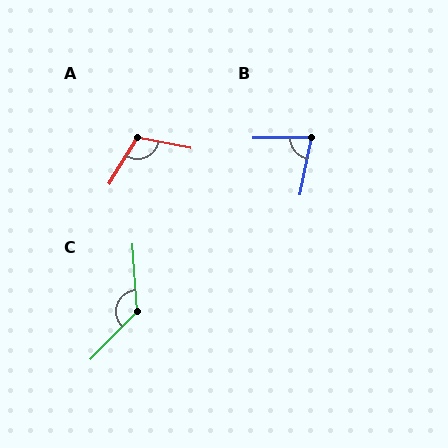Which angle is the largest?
C, at approximately 131 degrees.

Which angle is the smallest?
B, at approximately 79 degrees.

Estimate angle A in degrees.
Approximately 111 degrees.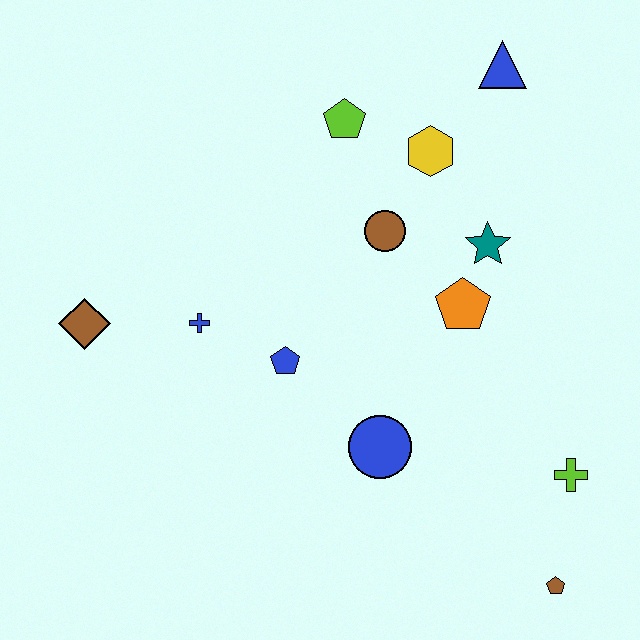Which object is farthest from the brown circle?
The brown pentagon is farthest from the brown circle.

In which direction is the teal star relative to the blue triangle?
The teal star is below the blue triangle.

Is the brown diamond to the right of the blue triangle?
No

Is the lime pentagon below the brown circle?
No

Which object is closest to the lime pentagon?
The yellow hexagon is closest to the lime pentagon.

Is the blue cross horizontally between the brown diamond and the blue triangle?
Yes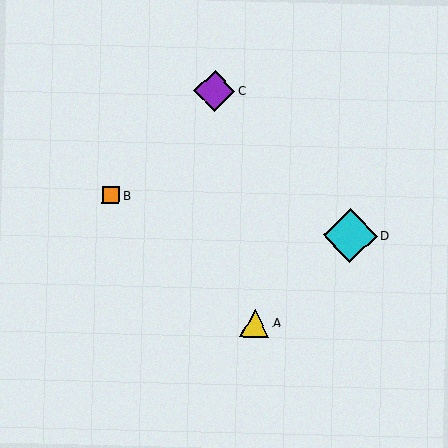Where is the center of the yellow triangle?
The center of the yellow triangle is at (255, 323).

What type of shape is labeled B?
Shape B is an orange square.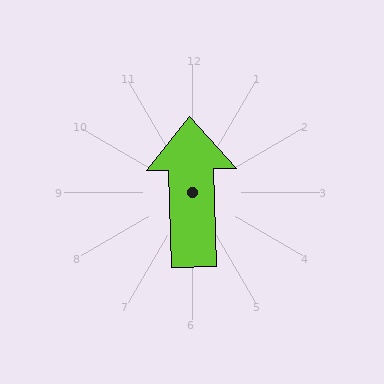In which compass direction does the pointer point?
North.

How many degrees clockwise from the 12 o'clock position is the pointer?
Approximately 358 degrees.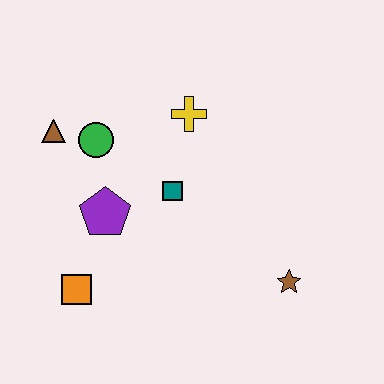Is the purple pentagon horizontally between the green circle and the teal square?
Yes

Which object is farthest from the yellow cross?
The orange square is farthest from the yellow cross.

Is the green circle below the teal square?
No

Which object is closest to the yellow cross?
The teal square is closest to the yellow cross.